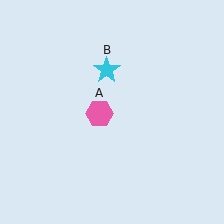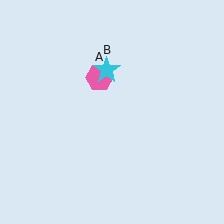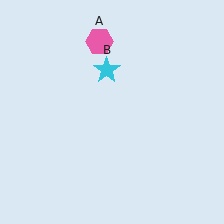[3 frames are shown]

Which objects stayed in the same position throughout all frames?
Cyan star (object B) remained stationary.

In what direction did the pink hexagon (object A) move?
The pink hexagon (object A) moved up.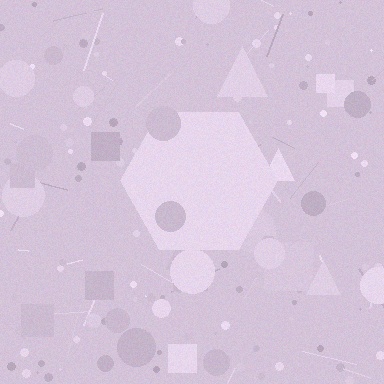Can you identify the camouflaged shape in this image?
The camouflaged shape is a hexagon.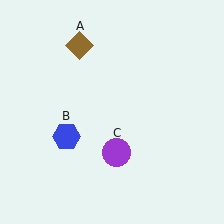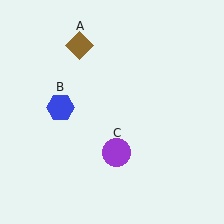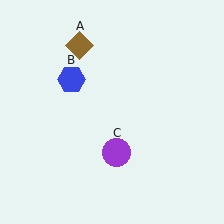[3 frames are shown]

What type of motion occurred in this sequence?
The blue hexagon (object B) rotated clockwise around the center of the scene.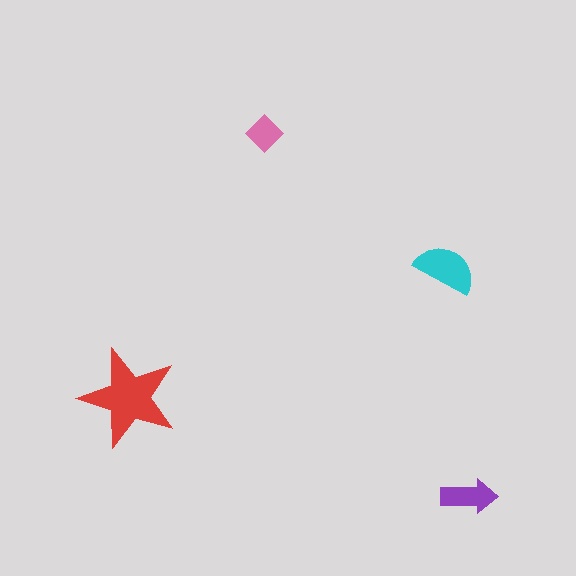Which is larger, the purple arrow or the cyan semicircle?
The cyan semicircle.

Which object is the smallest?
The pink diamond.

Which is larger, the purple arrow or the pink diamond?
The purple arrow.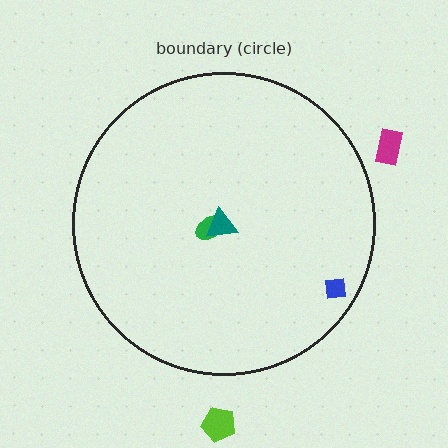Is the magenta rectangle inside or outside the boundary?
Outside.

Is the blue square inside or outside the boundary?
Inside.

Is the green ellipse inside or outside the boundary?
Inside.